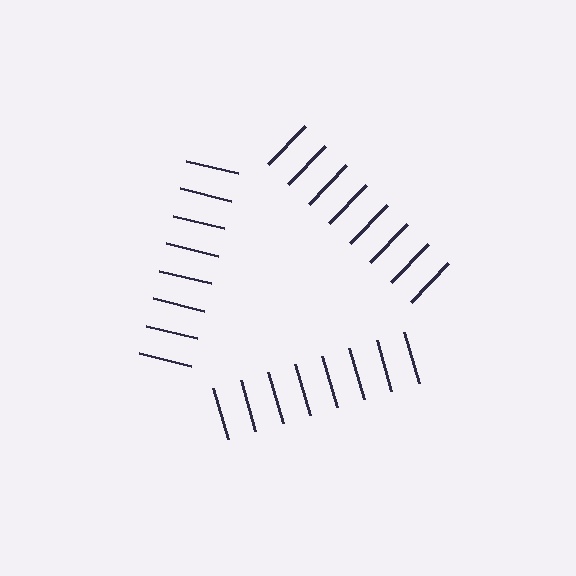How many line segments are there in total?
24 — 8 along each of the 3 edges.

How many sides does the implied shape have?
3 sides — the line-ends trace a triangle.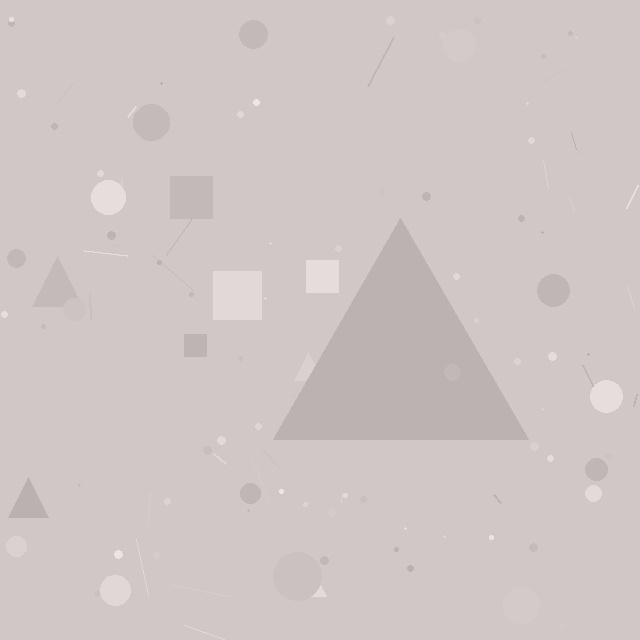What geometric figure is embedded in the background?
A triangle is embedded in the background.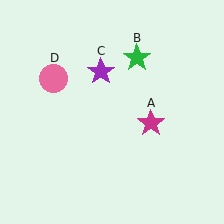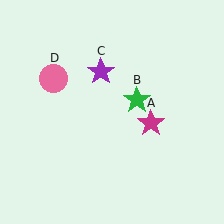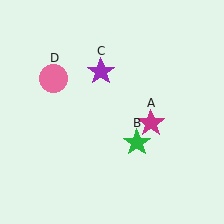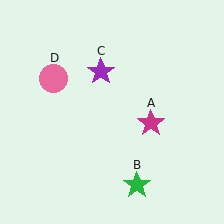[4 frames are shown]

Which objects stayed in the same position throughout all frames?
Magenta star (object A) and purple star (object C) and pink circle (object D) remained stationary.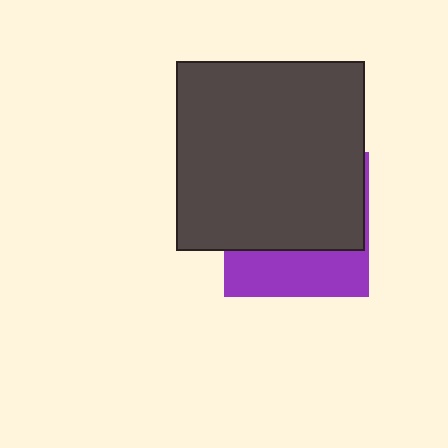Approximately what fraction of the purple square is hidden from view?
Roughly 67% of the purple square is hidden behind the dark gray square.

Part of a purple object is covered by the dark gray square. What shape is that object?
It is a square.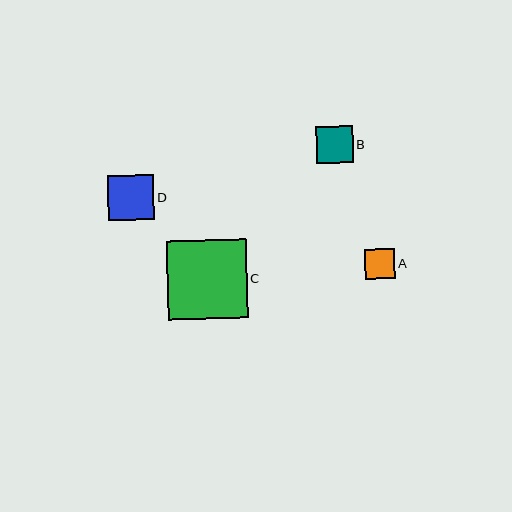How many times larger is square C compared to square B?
Square C is approximately 2.2 times the size of square B.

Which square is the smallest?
Square A is the smallest with a size of approximately 30 pixels.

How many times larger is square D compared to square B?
Square D is approximately 1.3 times the size of square B.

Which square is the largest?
Square C is the largest with a size of approximately 80 pixels.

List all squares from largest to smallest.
From largest to smallest: C, D, B, A.